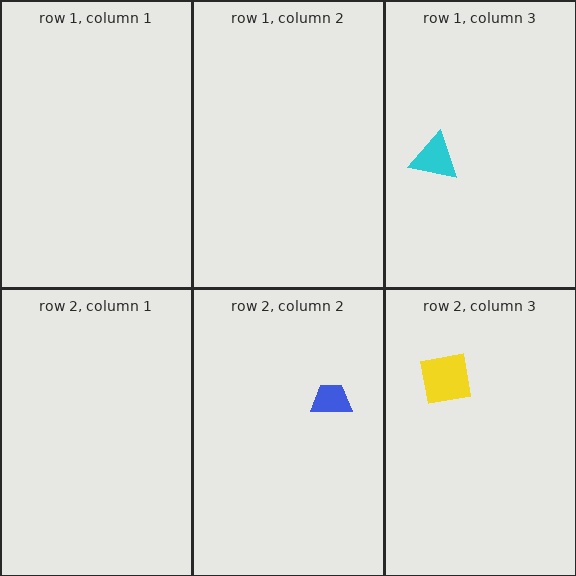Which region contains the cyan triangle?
The row 1, column 3 region.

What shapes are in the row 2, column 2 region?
The blue trapezoid.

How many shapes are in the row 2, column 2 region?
1.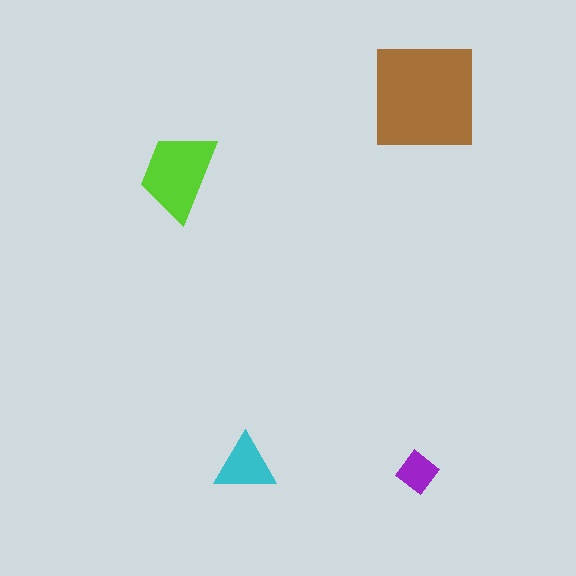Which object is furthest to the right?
The brown square is rightmost.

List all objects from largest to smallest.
The brown square, the lime trapezoid, the cyan triangle, the purple diamond.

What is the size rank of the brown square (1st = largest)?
1st.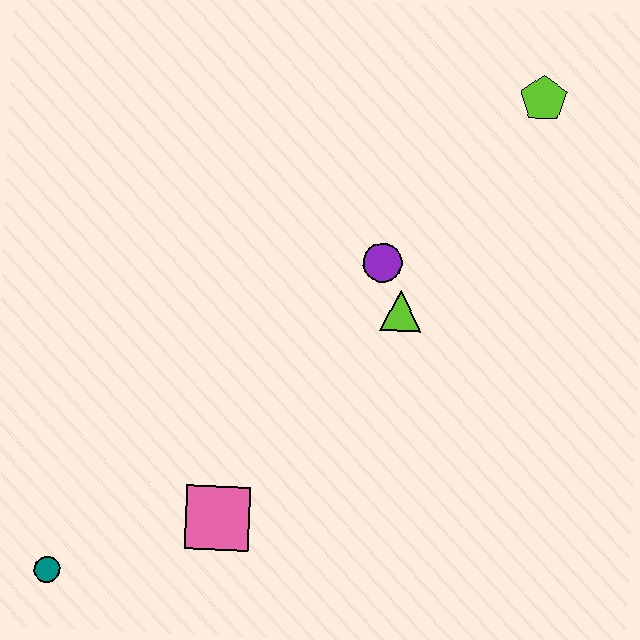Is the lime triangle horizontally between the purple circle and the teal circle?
No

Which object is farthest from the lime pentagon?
The teal circle is farthest from the lime pentagon.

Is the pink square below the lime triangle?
Yes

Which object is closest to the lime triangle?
The purple circle is closest to the lime triangle.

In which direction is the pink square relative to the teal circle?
The pink square is to the right of the teal circle.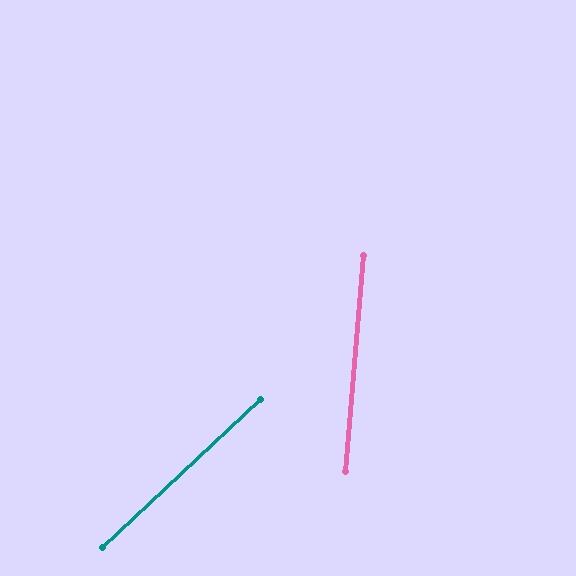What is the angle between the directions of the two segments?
Approximately 42 degrees.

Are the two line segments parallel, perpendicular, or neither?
Neither parallel nor perpendicular — they differ by about 42°.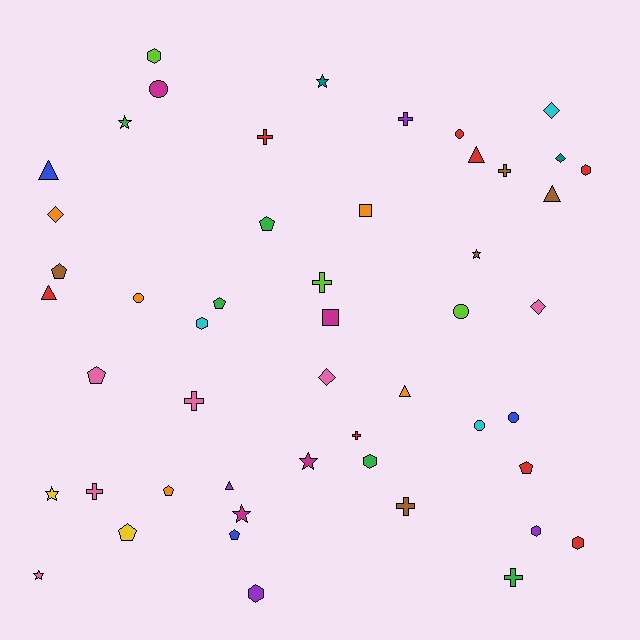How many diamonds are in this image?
There are 5 diamonds.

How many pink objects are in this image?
There are 6 pink objects.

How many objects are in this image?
There are 50 objects.